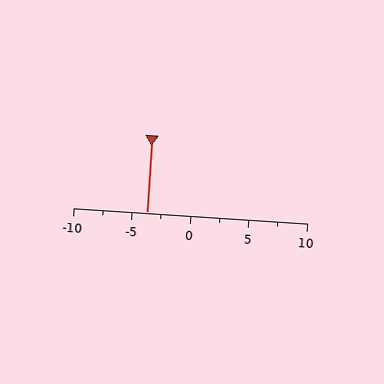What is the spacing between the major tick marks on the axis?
The major ticks are spaced 5 apart.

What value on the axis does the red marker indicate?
The marker indicates approximately -3.8.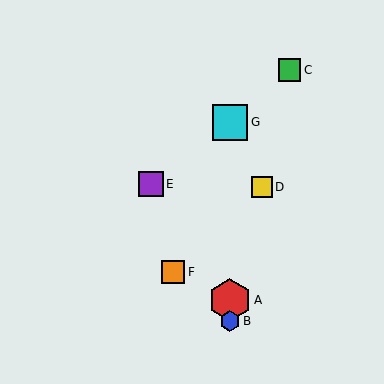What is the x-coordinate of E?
Object E is at x≈151.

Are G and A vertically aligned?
Yes, both are at x≈230.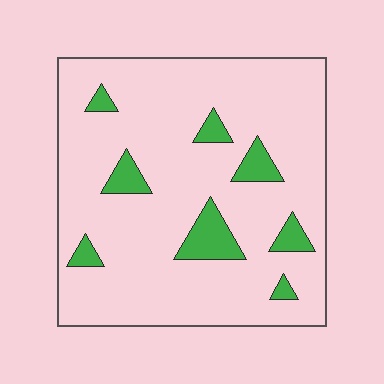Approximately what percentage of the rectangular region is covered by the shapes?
Approximately 10%.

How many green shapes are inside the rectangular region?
8.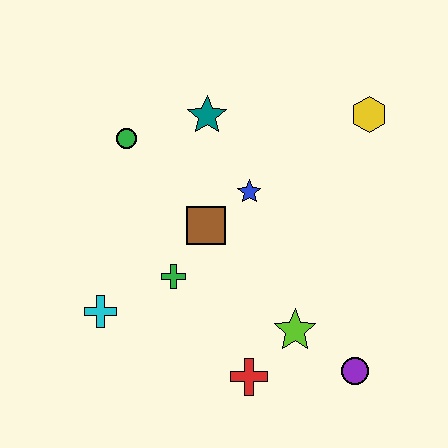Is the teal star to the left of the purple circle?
Yes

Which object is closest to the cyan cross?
The green cross is closest to the cyan cross.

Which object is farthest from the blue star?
The purple circle is farthest from the blue star.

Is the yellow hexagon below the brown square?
No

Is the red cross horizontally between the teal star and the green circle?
No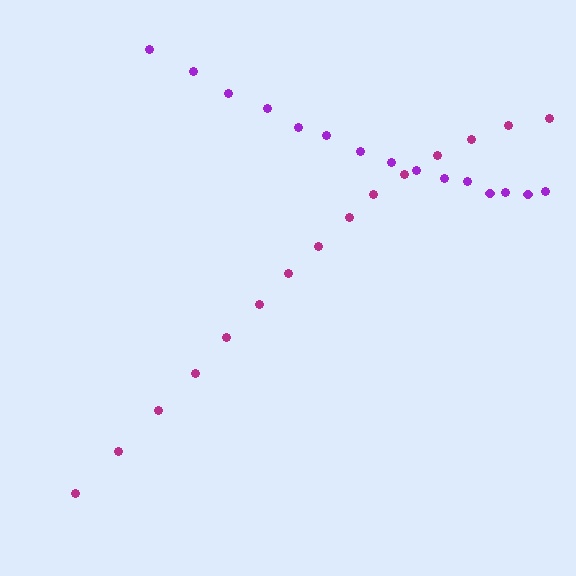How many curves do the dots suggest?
There are 2 distinct paths.